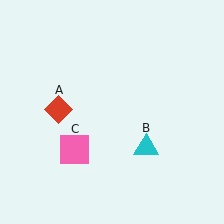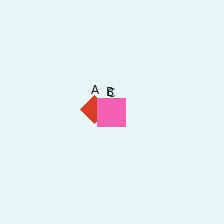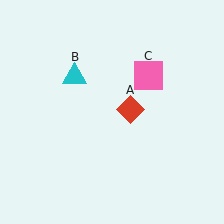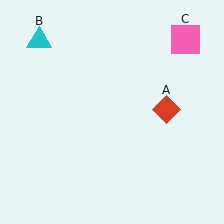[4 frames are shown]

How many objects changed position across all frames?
3 objects changed position: red diamond (object A), cyan triangle (object B), pink square (object C).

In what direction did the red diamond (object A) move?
The red diamond (object A) moved right.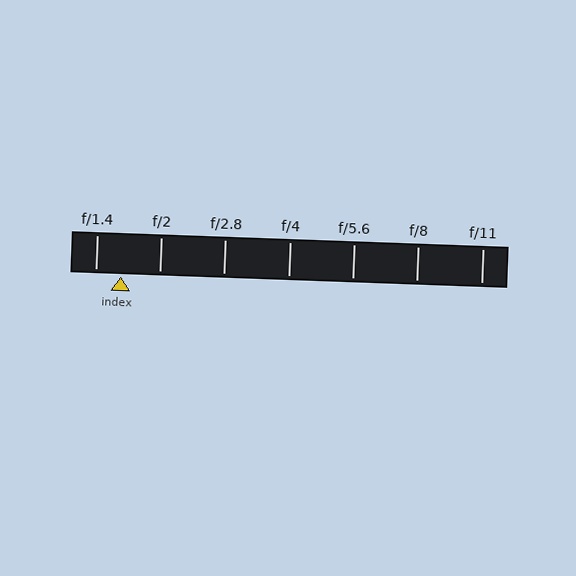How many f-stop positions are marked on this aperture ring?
There are 7 f-stop positions marked.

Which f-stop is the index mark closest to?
The index mark is closest to f/1.4.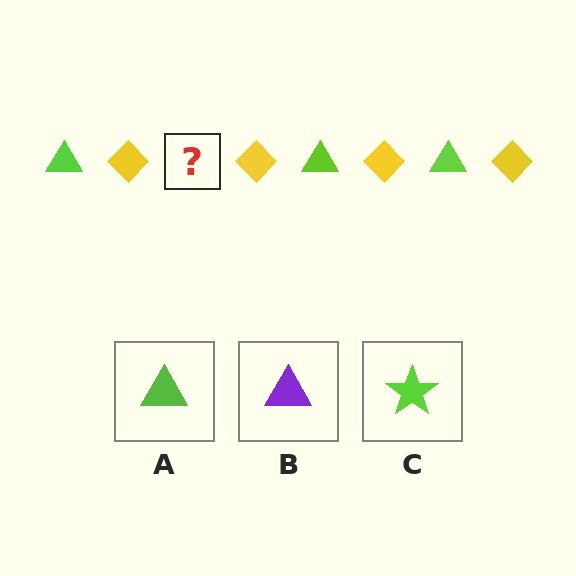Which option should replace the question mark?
Option A.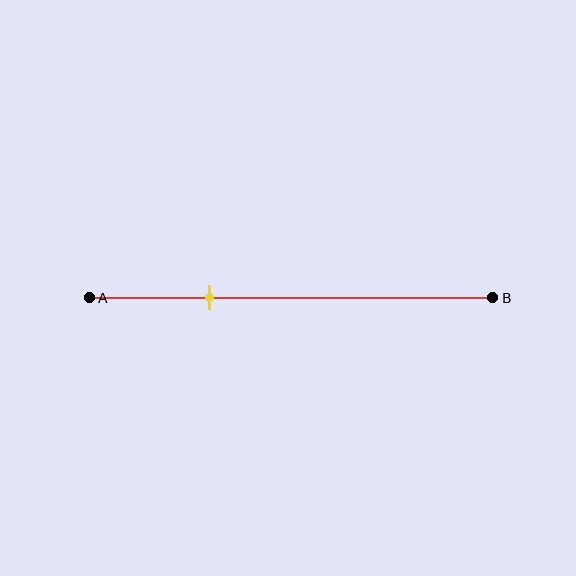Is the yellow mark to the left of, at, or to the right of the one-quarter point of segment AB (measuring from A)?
The yellow mark is to the right of the one-quarter point of segment AB.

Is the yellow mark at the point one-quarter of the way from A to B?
No, the mark is at about 30% from A, not at the 25% one-quarter point.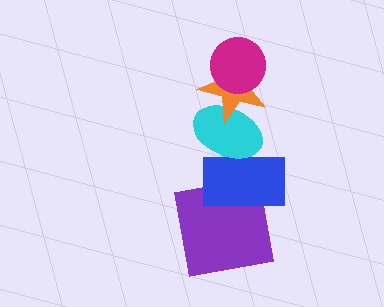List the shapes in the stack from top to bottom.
From top to bottom: the magenta circle, the orange star, the cyan ellipse, the blue rectangle, the purple square.